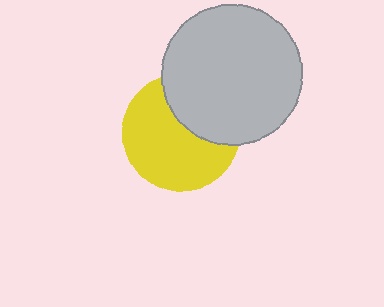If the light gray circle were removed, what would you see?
You would see the complete yellow circle.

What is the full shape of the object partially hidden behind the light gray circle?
The partially hidden object is a yellow circle.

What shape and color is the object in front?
The object in front is a light gray circle.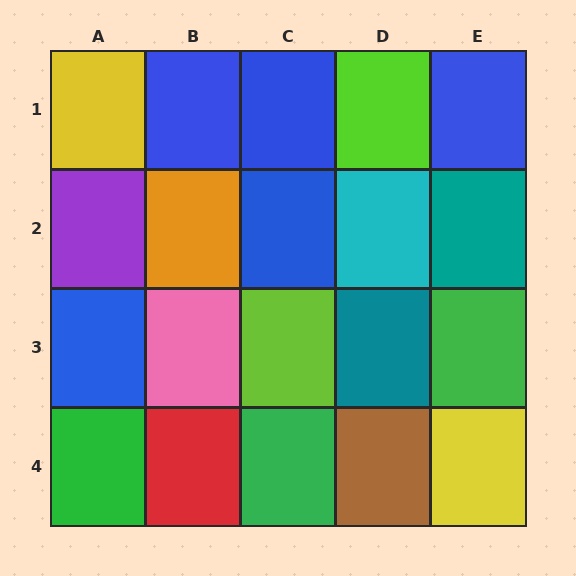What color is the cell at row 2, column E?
Teal.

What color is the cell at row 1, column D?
Lime.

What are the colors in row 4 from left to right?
Green, red, green, brown, yellow.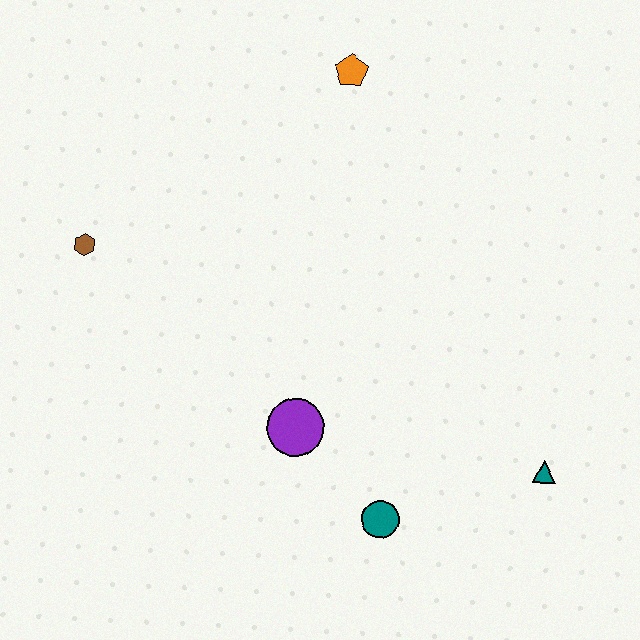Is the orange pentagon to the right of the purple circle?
Yes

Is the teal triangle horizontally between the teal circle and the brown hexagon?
No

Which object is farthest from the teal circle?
The orange pentagon is farthest from the teal circle.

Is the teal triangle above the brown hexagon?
No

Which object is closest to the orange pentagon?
The brown hexagon is closest to the orange pentagon.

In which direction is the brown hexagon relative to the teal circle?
The brown hexagon is to the left of the teal circle.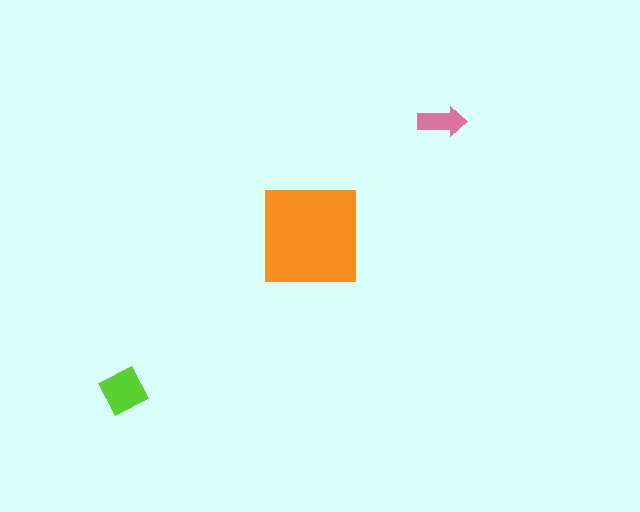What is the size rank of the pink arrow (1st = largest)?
3rd.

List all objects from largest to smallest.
The orange square, the lime diamond, the pink arrow.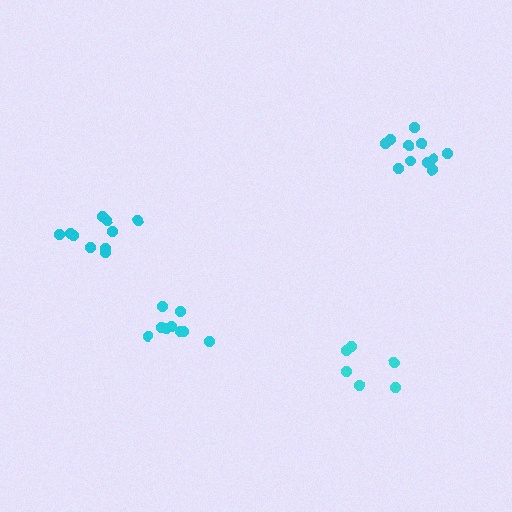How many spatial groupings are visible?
There are 4 spatial groupings.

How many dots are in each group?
Group 1: 11 dots, Group 2: 9 dots, Group 3: 6 dots, Group 4: 10 dots (36 total).